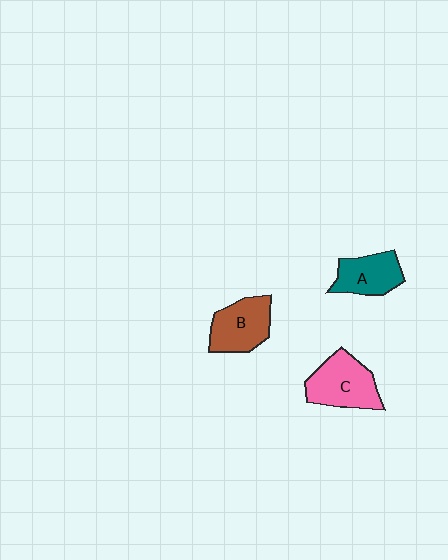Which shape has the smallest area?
Shape A (teal).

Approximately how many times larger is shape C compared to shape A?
Approximately 1.3 times.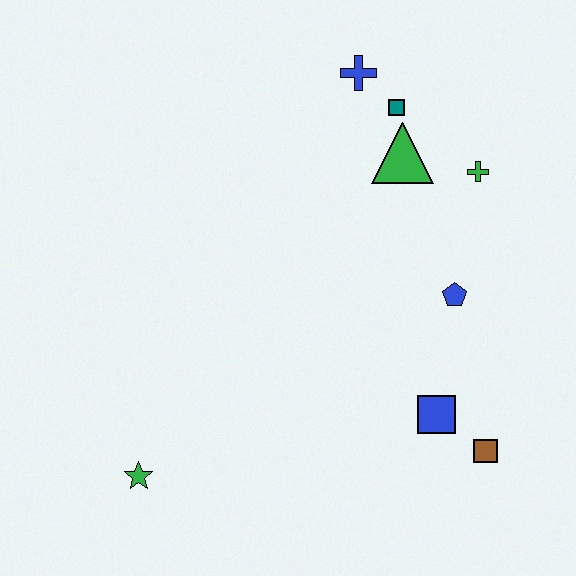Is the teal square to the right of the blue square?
No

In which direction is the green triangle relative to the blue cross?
The green triangle is below the blue cross.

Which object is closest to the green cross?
The green triangle is closest to the green cross.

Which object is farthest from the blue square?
The blue cross is farthest from the blue square.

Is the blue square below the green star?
No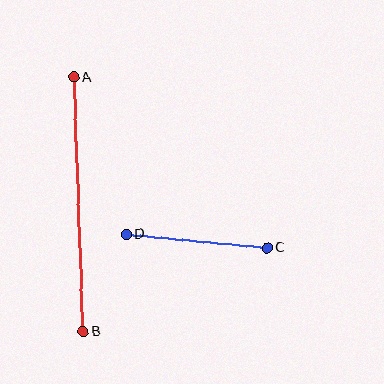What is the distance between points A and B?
The distance is approximately 254 pixels.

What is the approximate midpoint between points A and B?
The midpoint is at approximately (78, 204) pixels.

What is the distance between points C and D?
The distance is approximately 141 pixels.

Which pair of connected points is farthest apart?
Points A and B are farthest apart.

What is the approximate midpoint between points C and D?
The midpoint is at approximately (197, 241) pixels.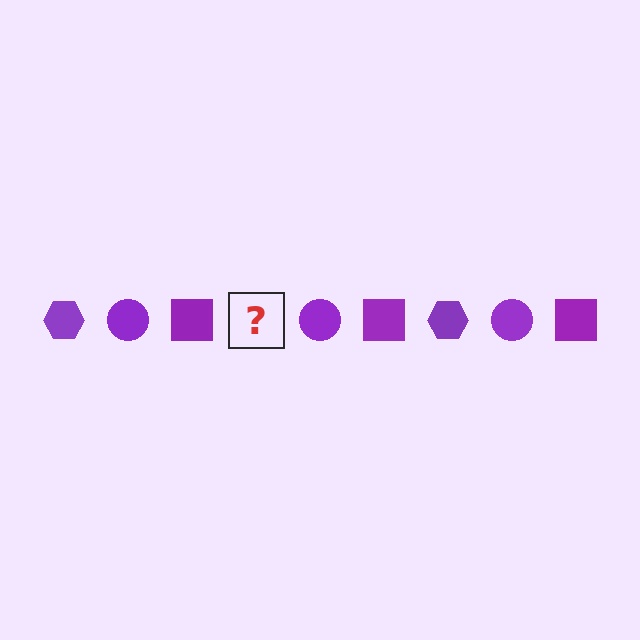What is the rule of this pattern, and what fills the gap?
The rule is that the pattern cycles through hexagon, circle, square shapes in purple. The gap should be filled with a purple hexagon.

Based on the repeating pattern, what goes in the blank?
The blank should be a purple hexagon.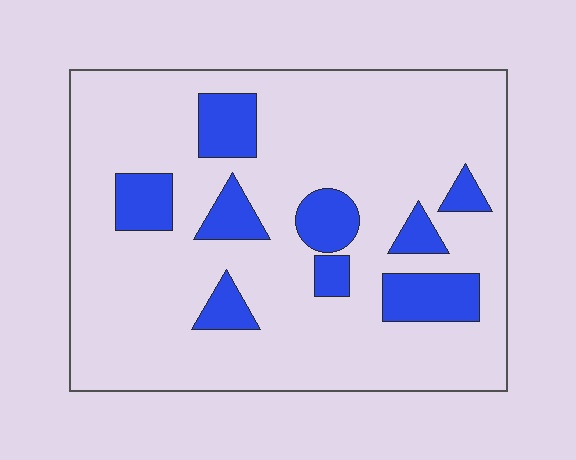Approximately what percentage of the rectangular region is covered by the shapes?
Approximately 15%.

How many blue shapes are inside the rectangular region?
9.